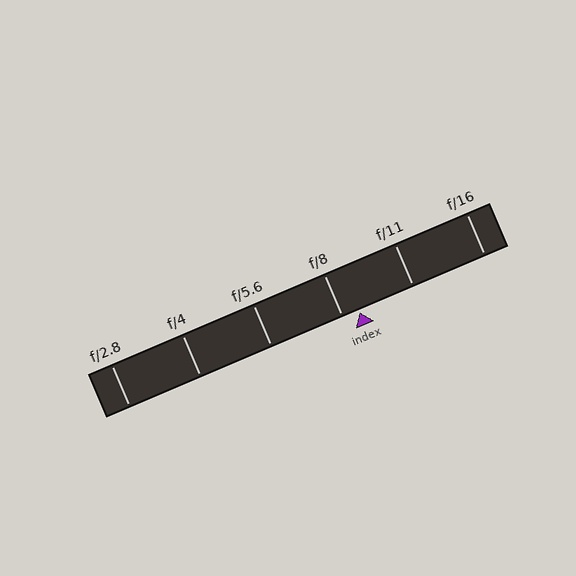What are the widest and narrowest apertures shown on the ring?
The widest aperture shown is f/2.8 and the narrowest is f/16.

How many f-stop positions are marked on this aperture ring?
There are 6 f-stop positions marked.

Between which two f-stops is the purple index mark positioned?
The index mark is between f/8 and f/11.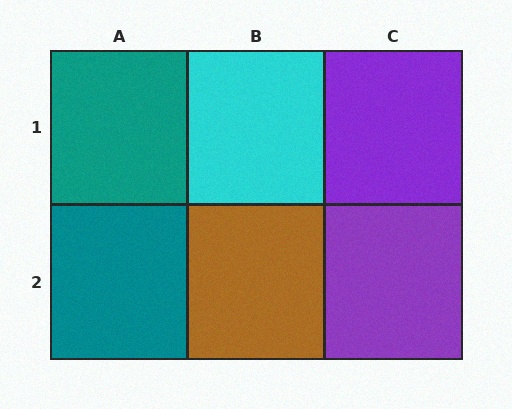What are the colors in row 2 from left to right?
Teal, brown, purple.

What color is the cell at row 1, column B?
Cyan.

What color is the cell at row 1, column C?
Purple.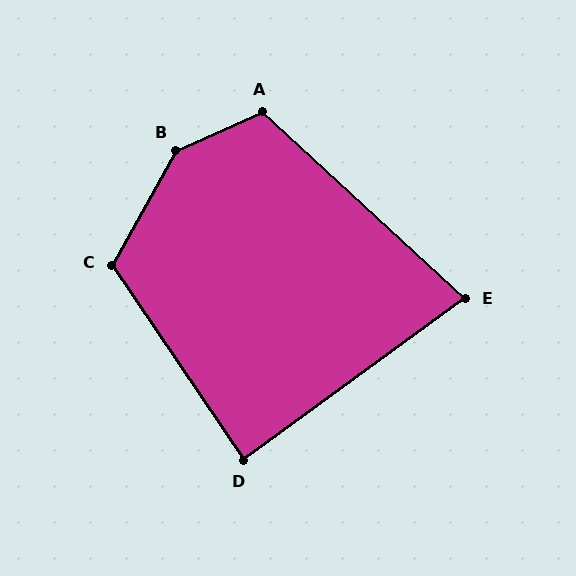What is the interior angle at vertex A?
Approximately 114 degrees (obtuse).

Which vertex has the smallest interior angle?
E, at approximately 79 degrees.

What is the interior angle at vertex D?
Approximately 88 degrees (approximately right).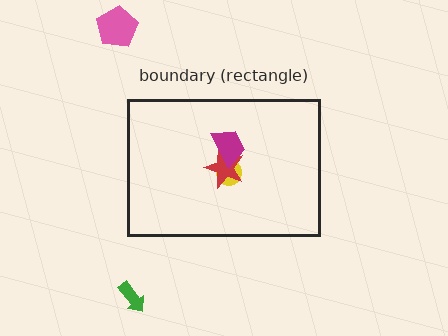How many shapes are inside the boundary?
3 inside, 2 outside.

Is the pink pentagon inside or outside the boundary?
Outside.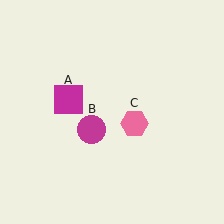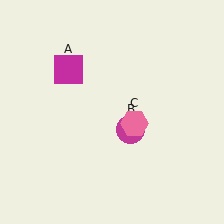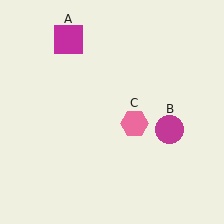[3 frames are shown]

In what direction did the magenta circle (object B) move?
The magenta circle (object B) moved right.